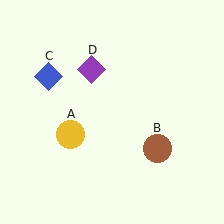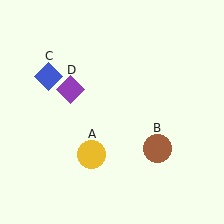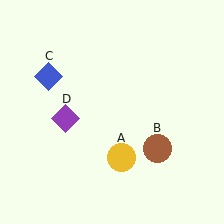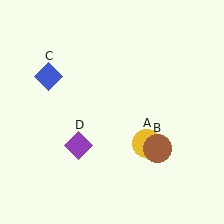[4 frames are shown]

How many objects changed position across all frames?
2 objects changed position: yellow circle (object A), purple diamond (object D).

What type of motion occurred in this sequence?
The yellow circle (object A), purple diamond (object D) rotated counterclockwise around the center of the scene.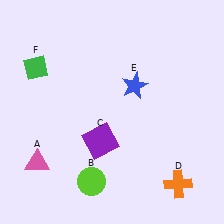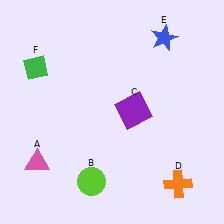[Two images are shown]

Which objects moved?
The objects that moved are: the purple square (C), the blue star (E).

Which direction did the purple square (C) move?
The purple square (C) moved right.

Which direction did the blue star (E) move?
The blue star (E) moved up.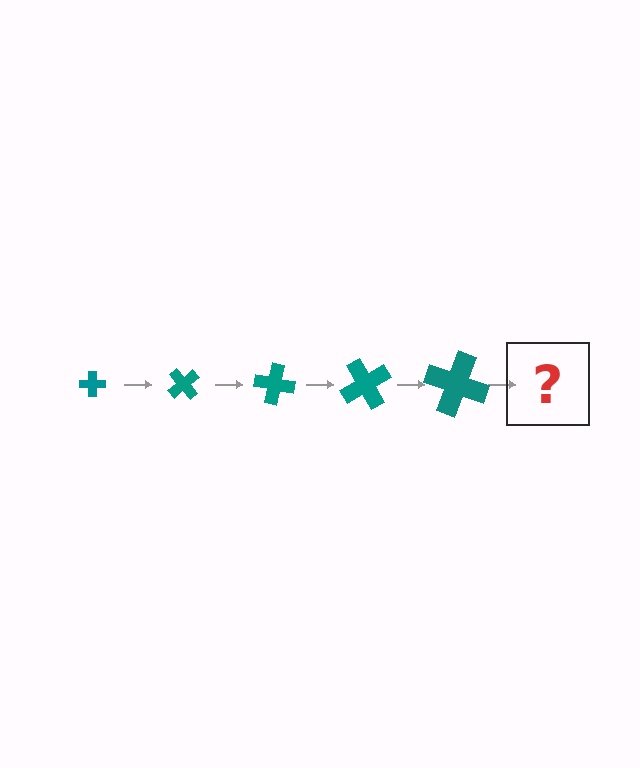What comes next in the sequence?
The next element should be a cross, larger than the previous one and rotated 250 degrees from the start.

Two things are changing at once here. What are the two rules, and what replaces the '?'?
The two rules are that the cross grows larger each step and it rotates 50 degrees each step. The '?' should be a cross, larger than the previous one and rotated 250 degrees from the start.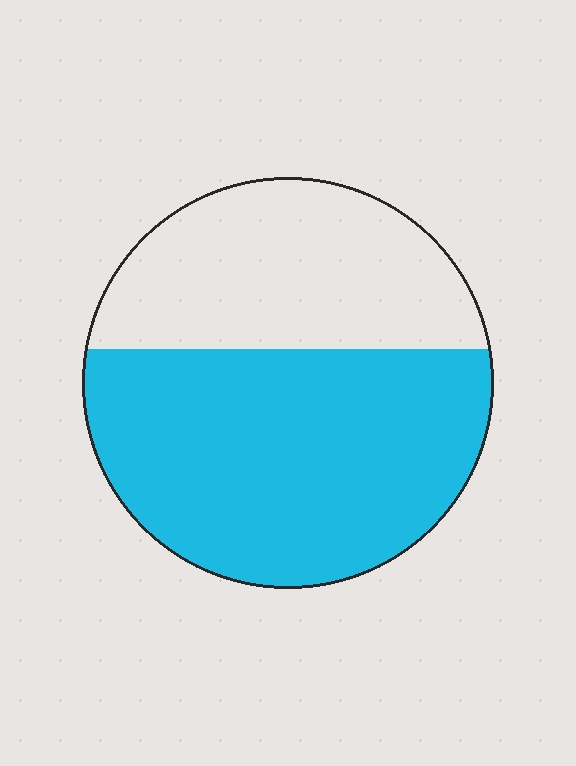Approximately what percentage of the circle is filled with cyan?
Approximately 60%.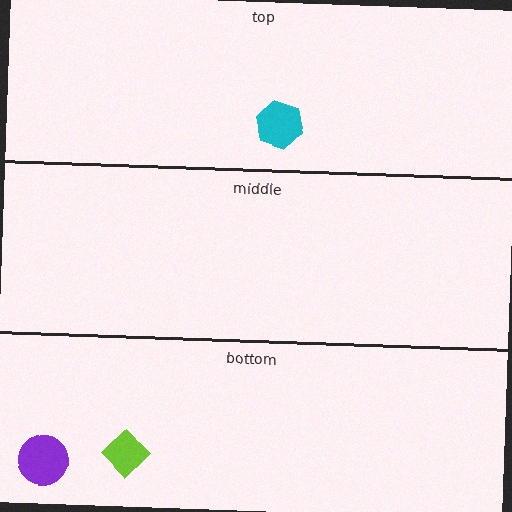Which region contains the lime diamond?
The bottom region.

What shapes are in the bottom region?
The lime diamond, the purple circle.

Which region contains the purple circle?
The bottom region.